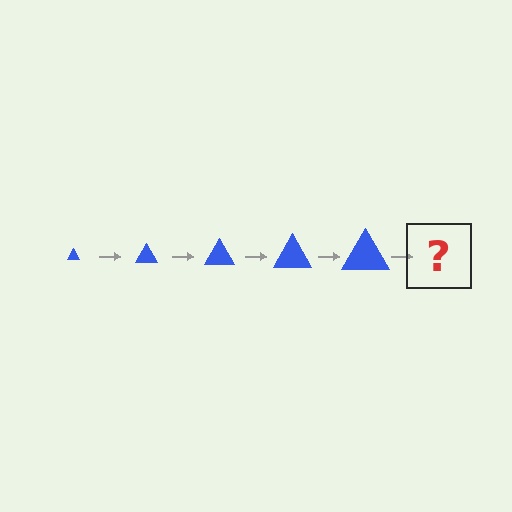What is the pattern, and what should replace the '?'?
The pattern is that the triangle gets progressively larger each step. The '?' should be a blue triangle, larger than the previous one.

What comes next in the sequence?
The next element should be a blue triangle, larger than the previous one.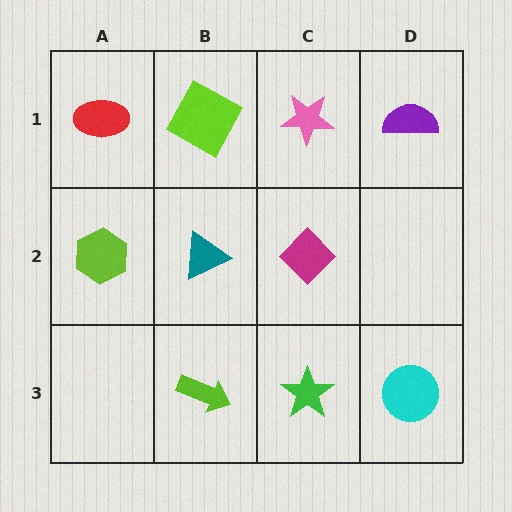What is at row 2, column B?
A teal triangle.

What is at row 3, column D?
A cyan circle.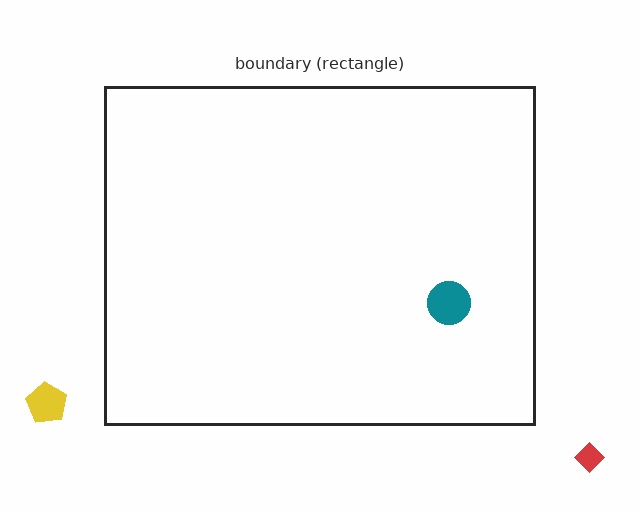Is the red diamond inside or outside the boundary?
Outside.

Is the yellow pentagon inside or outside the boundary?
Outside.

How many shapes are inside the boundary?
1 inside, 2 outside.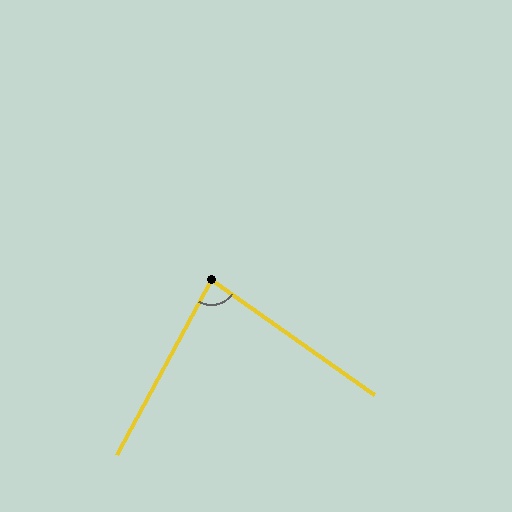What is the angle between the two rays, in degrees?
Approximately 83 degrees.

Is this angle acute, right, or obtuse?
It is acute.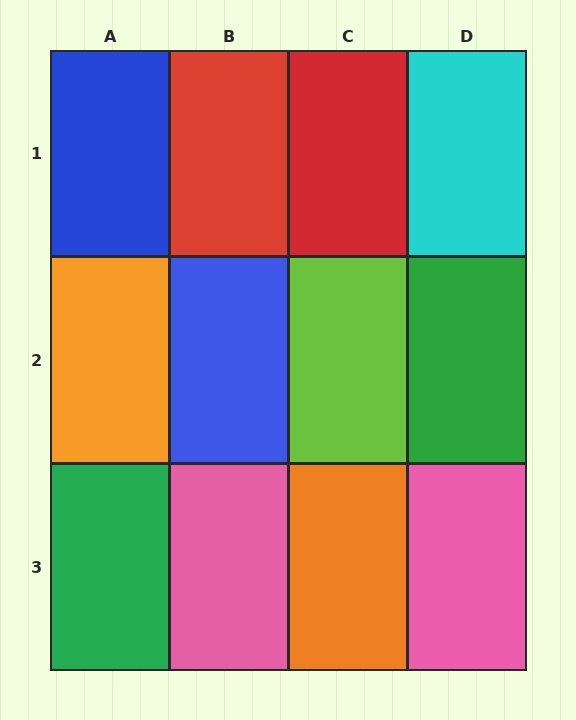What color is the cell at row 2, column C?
Lime.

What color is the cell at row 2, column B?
Blue.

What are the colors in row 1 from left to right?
Blue, red, red, cyan.